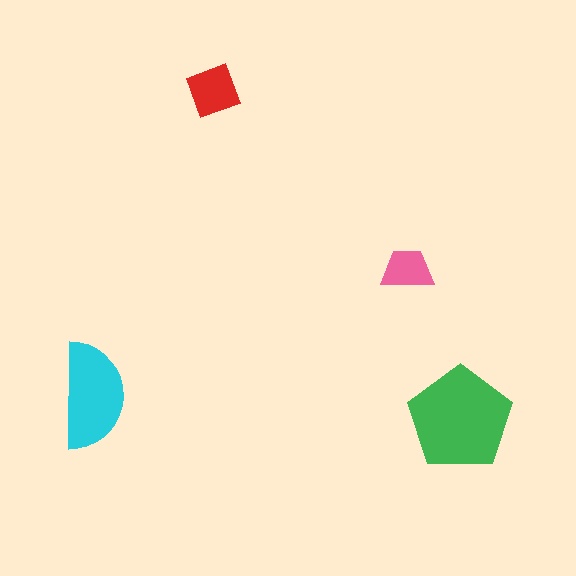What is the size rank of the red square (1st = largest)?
3rd.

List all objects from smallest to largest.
The pink trapezoid, the red square, the cyan semicircle, the green pentagon.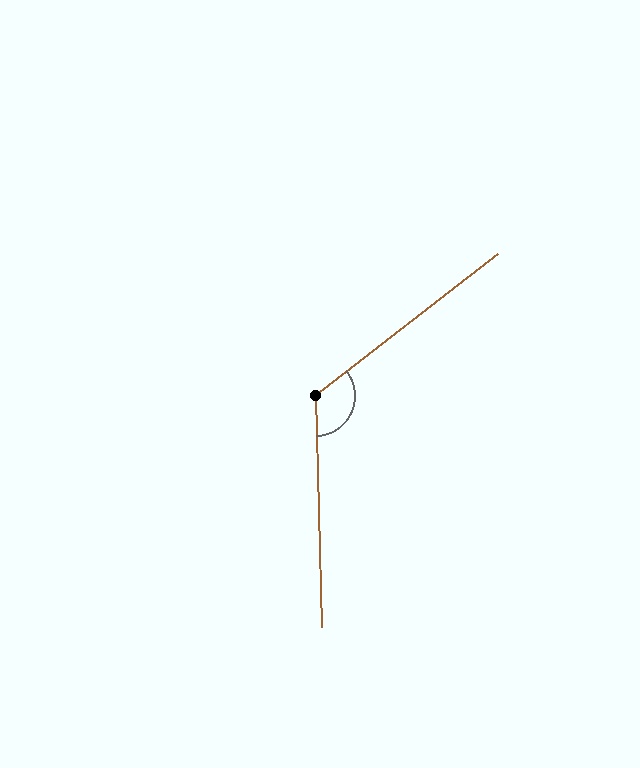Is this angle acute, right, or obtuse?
It is obtuse.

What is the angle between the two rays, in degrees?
Approximately 126 degrees.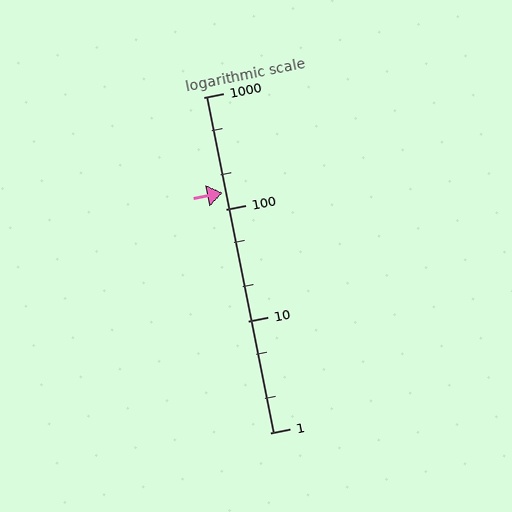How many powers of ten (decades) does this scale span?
The scale spans 3 decades, from 1 to 1000.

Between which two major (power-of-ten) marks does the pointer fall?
The pointer is between 100 and 1000.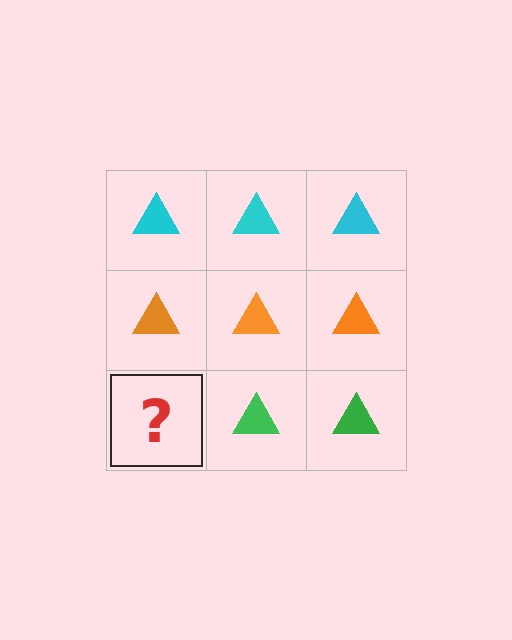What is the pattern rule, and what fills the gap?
The rule is that each row has a consistent color. The gap should be filled with a green triangle.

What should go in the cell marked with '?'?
The missing cell should contain a green triangle.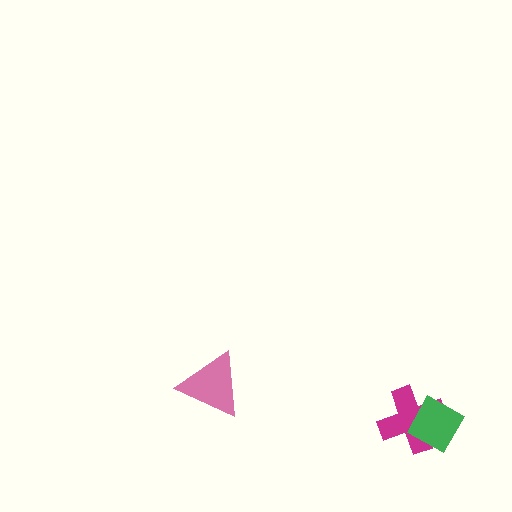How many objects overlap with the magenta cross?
1 object overlaps with the magenta cross.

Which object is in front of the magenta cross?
The green diamond is in front of the magenta cross.